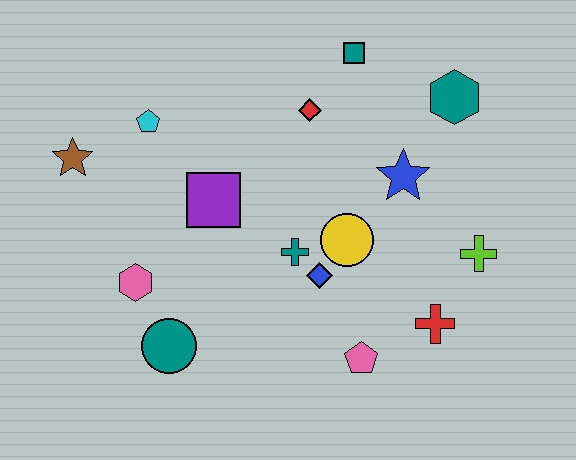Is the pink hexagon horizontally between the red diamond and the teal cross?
No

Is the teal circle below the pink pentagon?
No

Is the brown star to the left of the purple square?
Yes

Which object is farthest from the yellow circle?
The brown star is farthest from the yellow circle.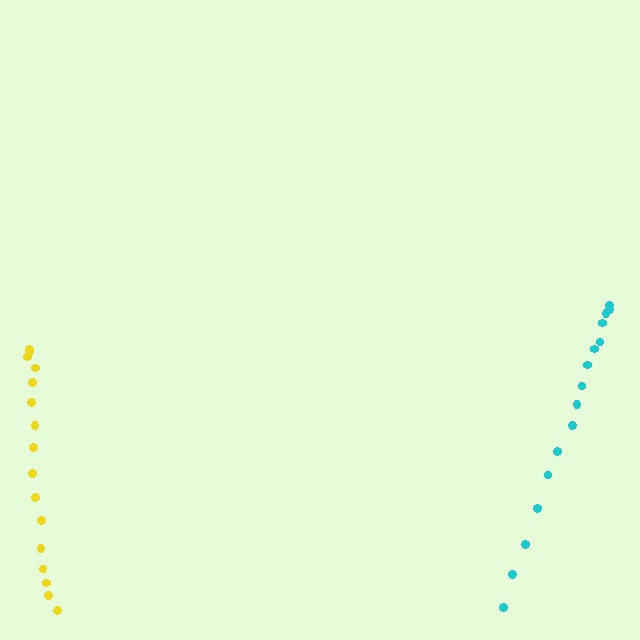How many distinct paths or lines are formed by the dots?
There are 2 distinct paths.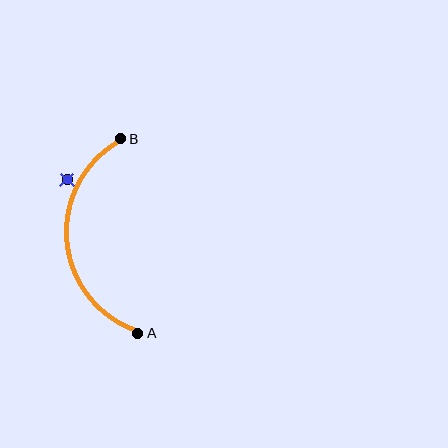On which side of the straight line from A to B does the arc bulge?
The arc bulges to the left of the straight line connecting A and B.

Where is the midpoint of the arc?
The arc midpoint is the point on the curve farthest from the straight line joining A and B. It sits to the left of that line.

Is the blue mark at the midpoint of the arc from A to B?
No — the blue mark does not lie on the arc at all. It sits slightly outside the curve.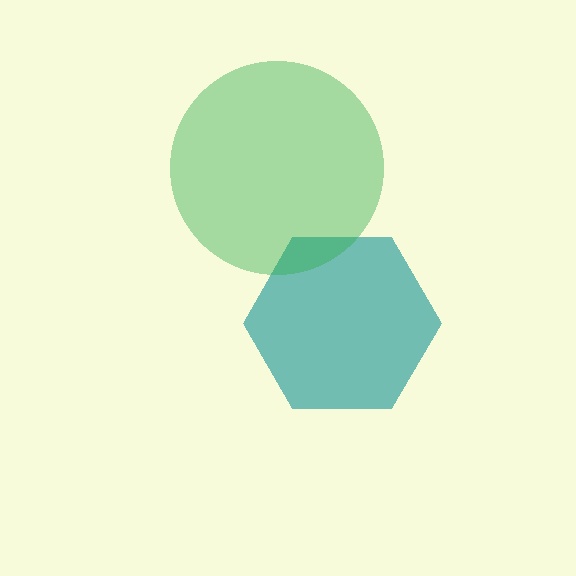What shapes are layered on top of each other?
The layered shapes are: a teal hexagon, a green circle.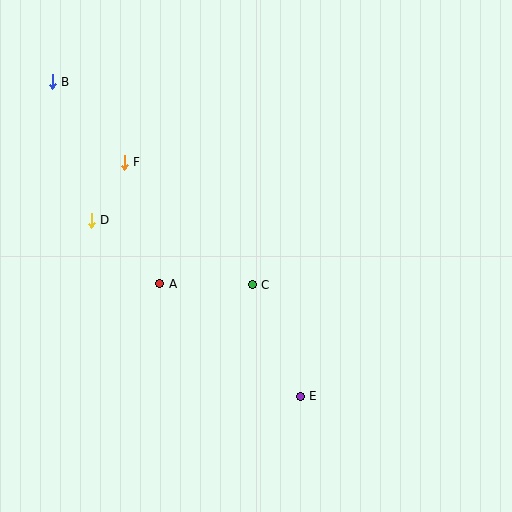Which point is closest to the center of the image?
Point C at (252, 285) is closest to the center.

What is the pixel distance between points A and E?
The distance between A and E is 180 pixels.